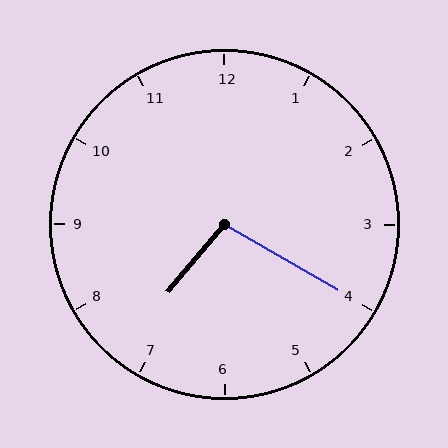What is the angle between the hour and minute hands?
Approximately 100 degrees.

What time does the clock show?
7:20.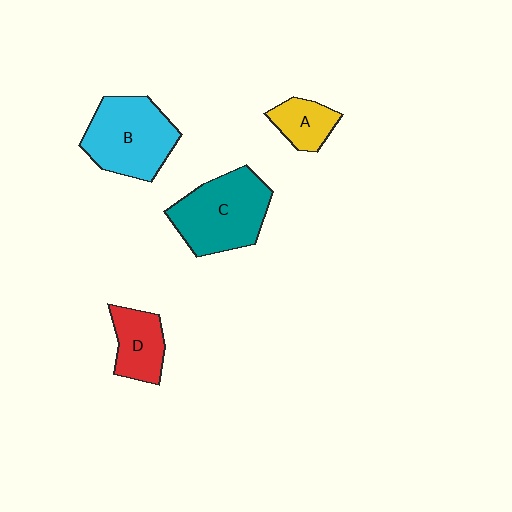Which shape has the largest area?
Shape C (teal).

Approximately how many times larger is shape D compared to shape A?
Approximately 1.3 times.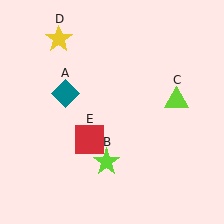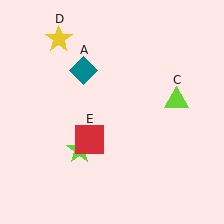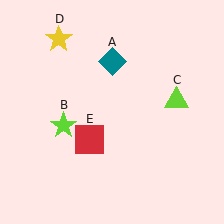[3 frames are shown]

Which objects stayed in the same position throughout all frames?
Lime triangle (object C) and yellow star (object D) and red square (object E) remained stationary.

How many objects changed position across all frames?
2 objects changed position: teal diamond (object A), lime star (object B).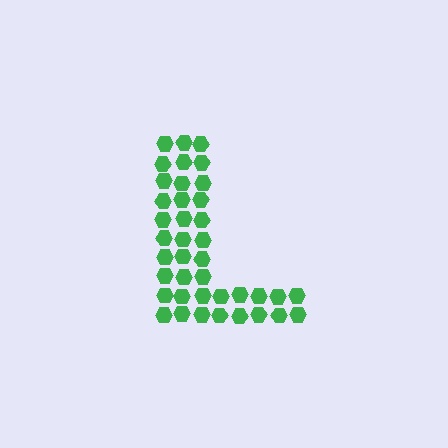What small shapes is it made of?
It is made of small hexagons.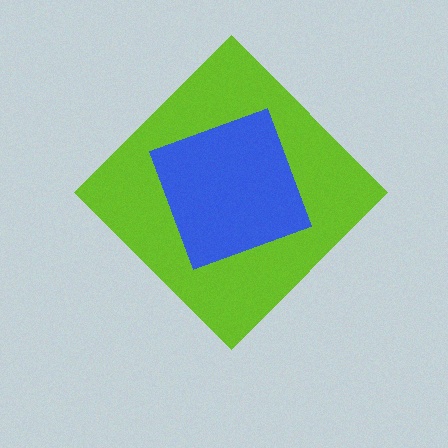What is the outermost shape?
The lime diamond.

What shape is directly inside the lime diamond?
The blue square.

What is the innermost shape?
The blue square.